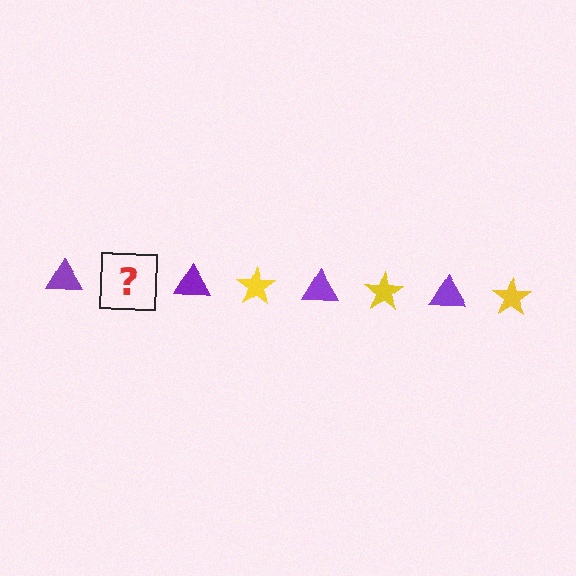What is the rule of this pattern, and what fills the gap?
The rule is that the pattern alternates between purple triangle and yellow star. The gap should be filled with a yellow star.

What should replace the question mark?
The question mark should be replaced with a yellow star.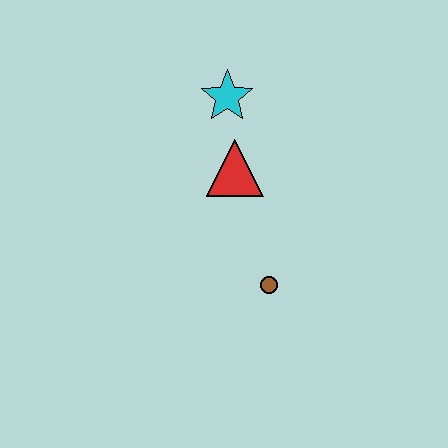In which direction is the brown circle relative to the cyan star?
The brown circle is below the cyan star.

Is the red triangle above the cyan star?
No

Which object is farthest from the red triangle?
The brown circle is farthest from the red triangle.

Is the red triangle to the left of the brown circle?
Yes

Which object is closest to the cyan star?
The red triangle is closest to the cyan star.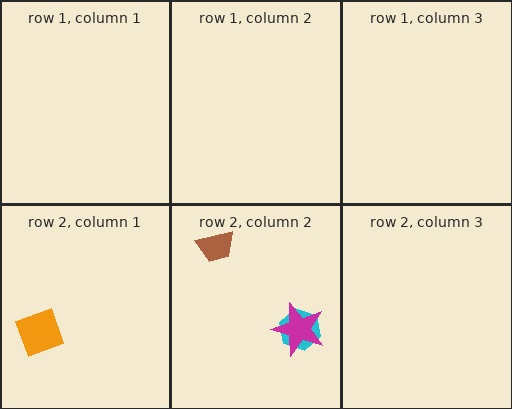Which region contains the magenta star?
The row 2, column 2 region.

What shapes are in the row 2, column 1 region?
The orange diamond.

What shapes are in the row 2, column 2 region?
The cyan hexagon, the brown trapezoid, the magenta star.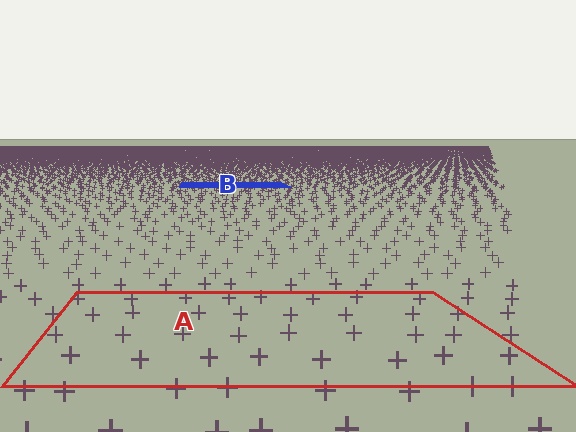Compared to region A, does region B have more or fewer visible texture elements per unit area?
Region B has more texture elements per unit area — they are packed more densely because it is farther away.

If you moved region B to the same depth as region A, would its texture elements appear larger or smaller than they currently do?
They would appear larger. At a closer depth, the same texture elements are projected at a bigger on-screen size.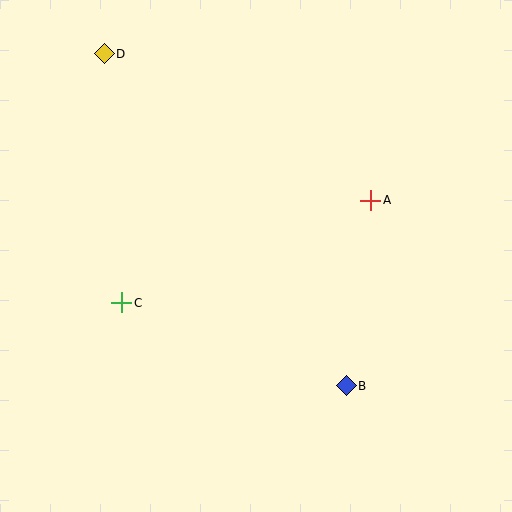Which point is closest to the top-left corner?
Point D is closest to the top-left corner.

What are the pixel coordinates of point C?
Point C is at (122, 303).